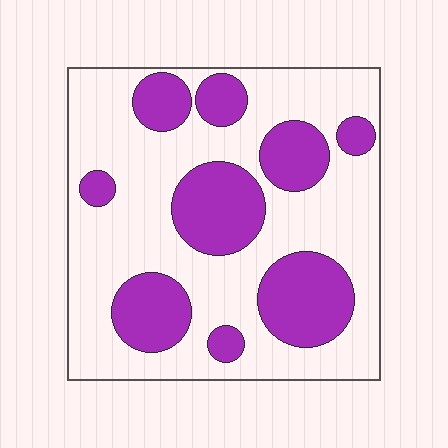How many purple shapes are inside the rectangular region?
9.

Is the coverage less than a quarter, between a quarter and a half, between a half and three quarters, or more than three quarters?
Between a quarter and a half.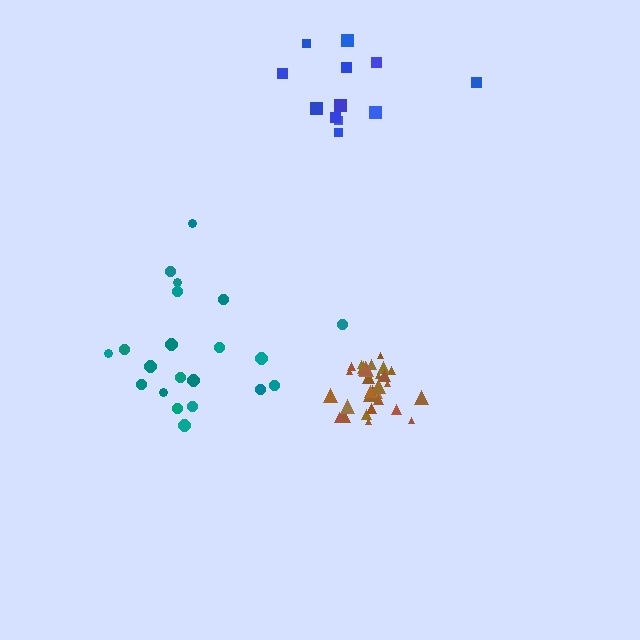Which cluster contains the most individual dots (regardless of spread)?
Brown (30).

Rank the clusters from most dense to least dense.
brown, teal, blue.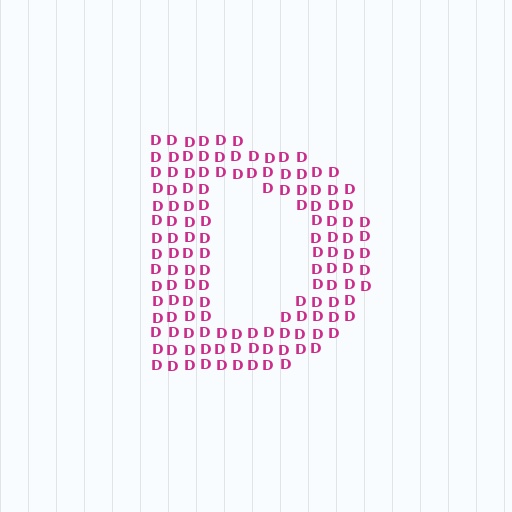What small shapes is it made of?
It is made of small letter D's.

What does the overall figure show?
The overall figure shows the letter D.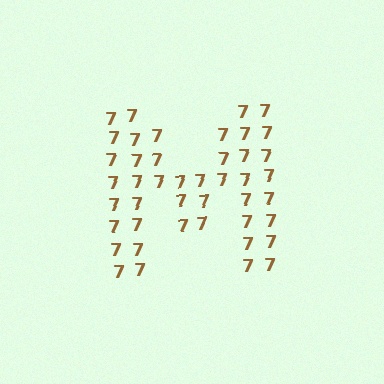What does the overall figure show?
The overall figure shows the letter M.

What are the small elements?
The small elements are digit 7's.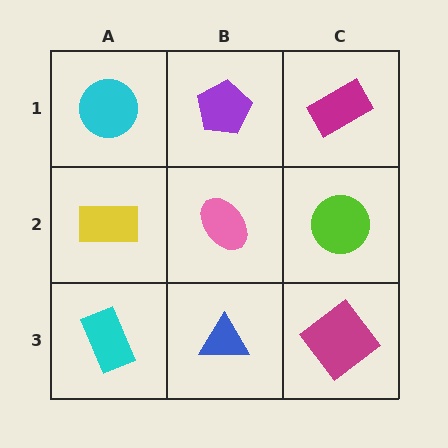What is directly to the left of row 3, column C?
A blue triangle.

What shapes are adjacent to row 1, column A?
A yellow rectangle (row 2, column A), a purple pentagon (row 1, column B).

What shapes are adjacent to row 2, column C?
A magenta rectangle (row 1, column C), a magenta diamond (row 3, column C), a pink ellipse (row 2, column B).